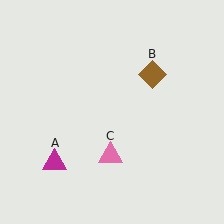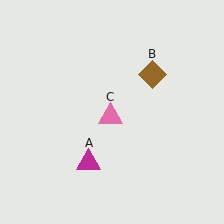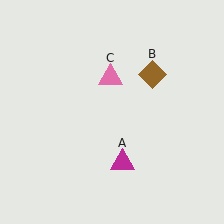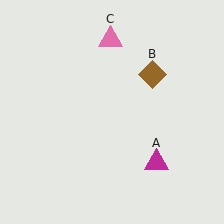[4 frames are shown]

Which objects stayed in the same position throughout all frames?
Brown diamond (object B) remained stationary.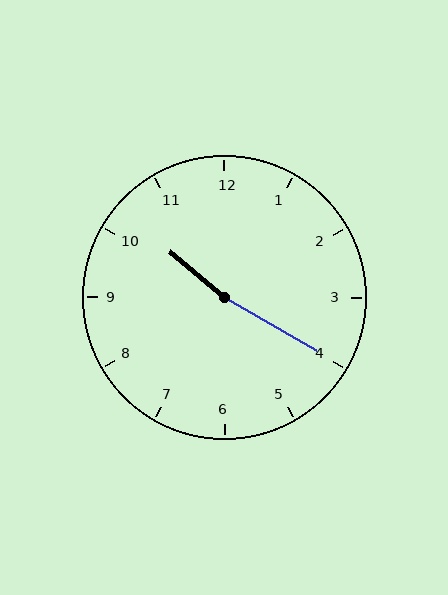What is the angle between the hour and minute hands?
Approximately 170 degrees.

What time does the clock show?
10:20.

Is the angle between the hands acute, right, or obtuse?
It is obtuse.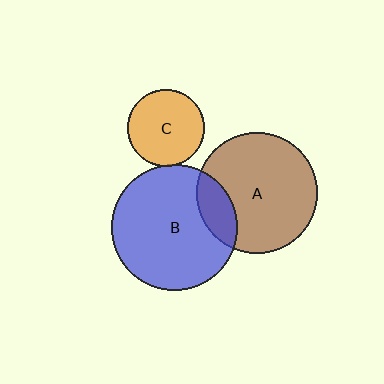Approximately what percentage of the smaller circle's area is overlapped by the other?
Approximately 20%.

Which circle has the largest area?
Circle B (blue).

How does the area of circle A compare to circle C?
Approximately 2.5 times.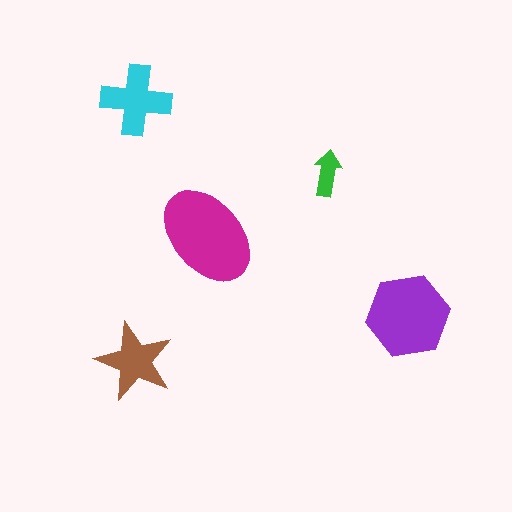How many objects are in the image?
There are 5 objects in the image.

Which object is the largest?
The magenta ellipse.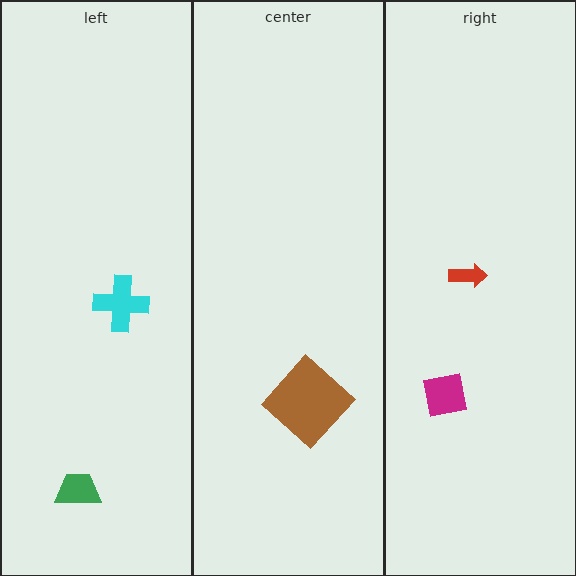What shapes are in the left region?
The green trapezoid, the cyan cross.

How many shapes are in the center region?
1.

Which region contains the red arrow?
The right region.